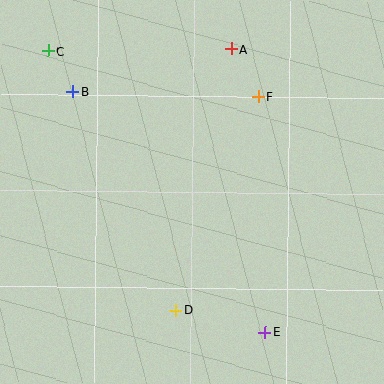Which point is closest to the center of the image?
Point F at (258, 96) is closest to the center.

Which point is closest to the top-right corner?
Point F is closest to the top-right corner.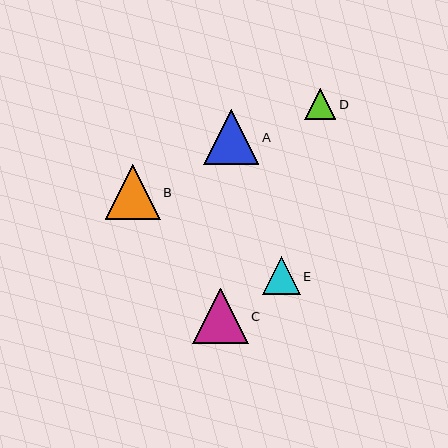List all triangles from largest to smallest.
From largest to smallest: C, B, A, E, D.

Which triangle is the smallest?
Triangle D is the smallest with a size of approximately 31 pixels.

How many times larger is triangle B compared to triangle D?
Triangle B is approximately 1.8 times the size of triangle D.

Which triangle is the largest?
Triangle C is the largest with a size of approximately 55 pixels.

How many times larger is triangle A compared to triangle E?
Triangle A is approximately 1.4 times the size of triangle E.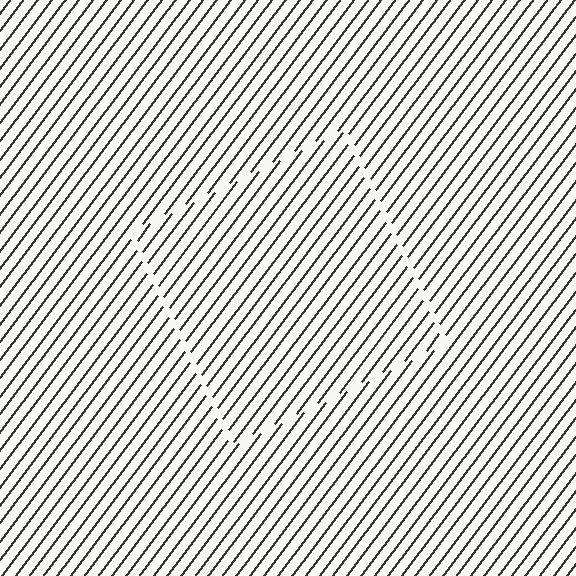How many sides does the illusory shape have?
4 sides — the line-ends trace a square.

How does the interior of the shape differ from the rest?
The interior of the shape contains the same grating, shifted by half a period — the contour is defined by the phase discontinuity where line-ends from the inner and outer gratings abut.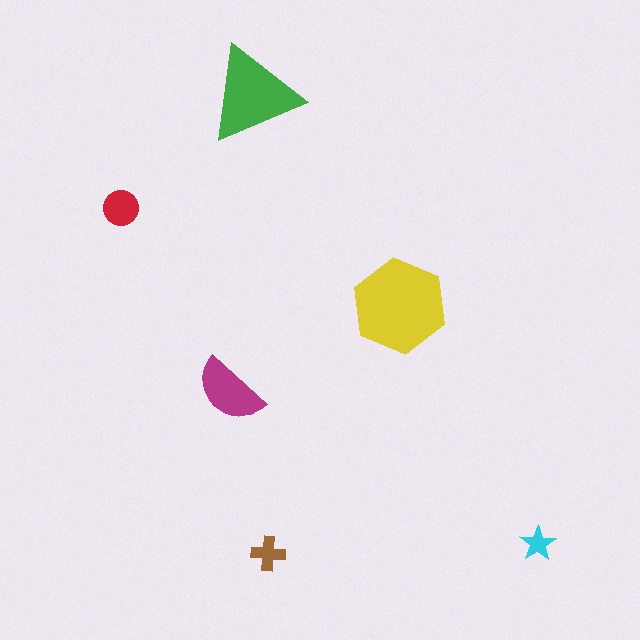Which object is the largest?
The yellow hexagon.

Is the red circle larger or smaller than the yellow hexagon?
Smaller.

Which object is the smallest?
The cyan star.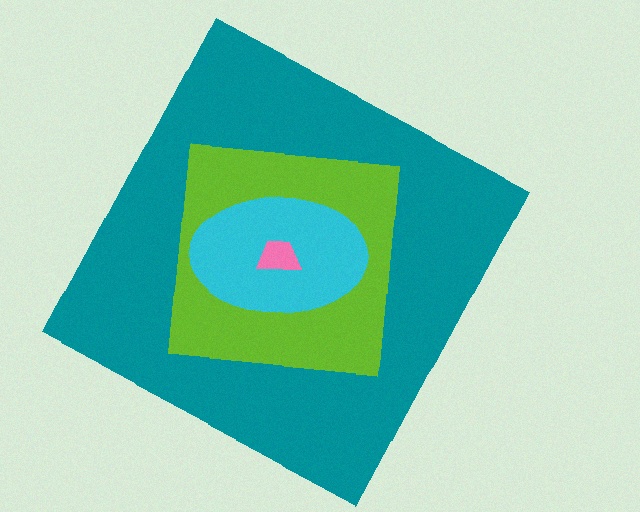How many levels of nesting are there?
4.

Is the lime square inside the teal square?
Yes.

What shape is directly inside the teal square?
The lime square.